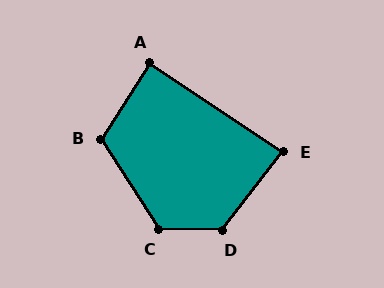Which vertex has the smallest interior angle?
E, at approximately 86 degrees.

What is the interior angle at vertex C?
Approximately 124 degrees (obtuse).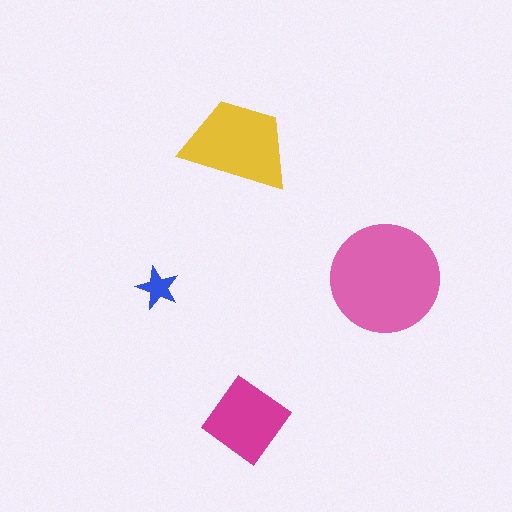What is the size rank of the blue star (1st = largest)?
4th.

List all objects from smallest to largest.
The blue star, the magenta diamond, the yellow trapezoid, the pink circle.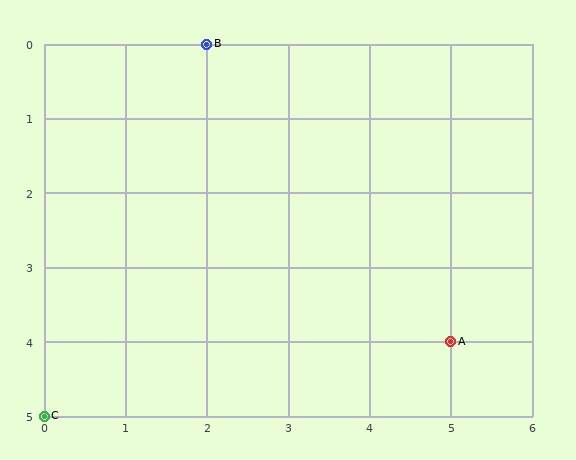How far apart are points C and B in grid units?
Points C and B are 2 columns and 5 rows apart (about 5.4 grid units diagonally).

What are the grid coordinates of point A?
Point A is at grid coordinates (5, 4).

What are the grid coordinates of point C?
Point C is at grid coordinates (0, 5).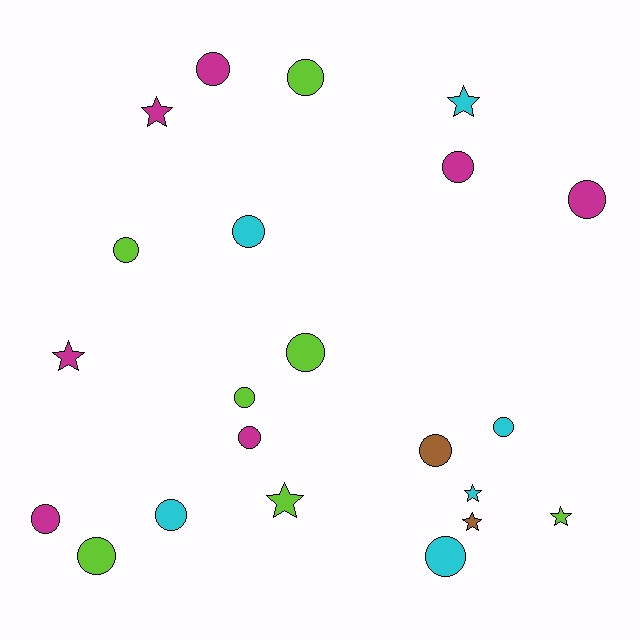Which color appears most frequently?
Lime, with 7 objects.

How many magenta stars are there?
There are 2 magenta stars.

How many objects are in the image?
There are 22 objects.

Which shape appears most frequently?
Circle, with 15 objects.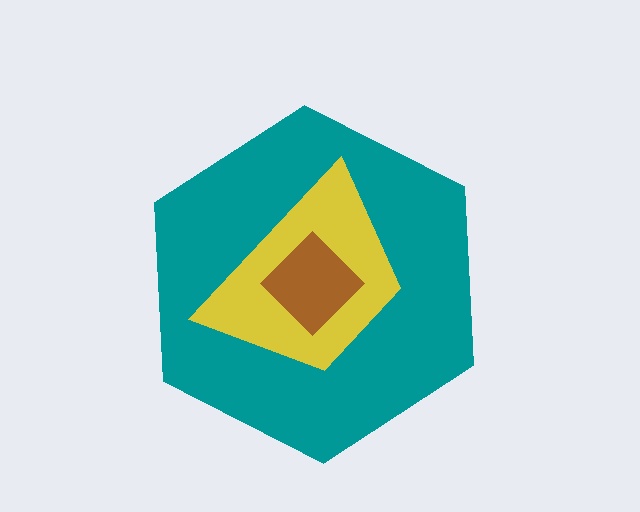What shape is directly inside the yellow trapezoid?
The brown diamond.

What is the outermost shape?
The teal hexagon.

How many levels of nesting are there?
3.